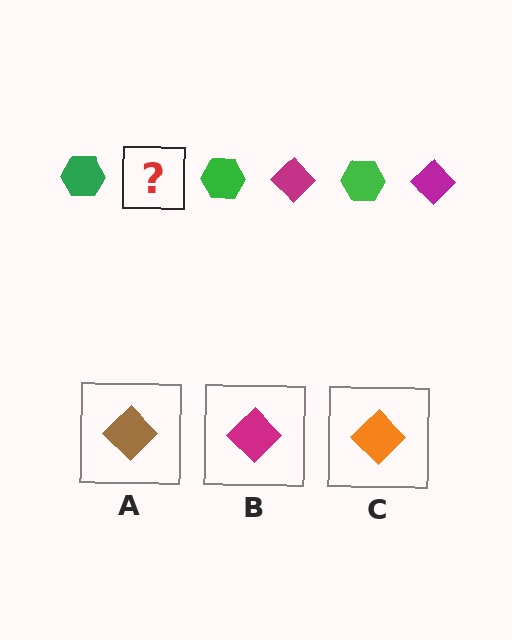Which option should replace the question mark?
Option B.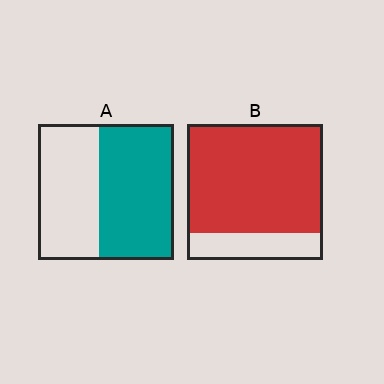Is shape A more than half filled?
Yes.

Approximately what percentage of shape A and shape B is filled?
A is approximately 55% and B is approximately 80%.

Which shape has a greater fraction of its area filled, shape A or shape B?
Shape B.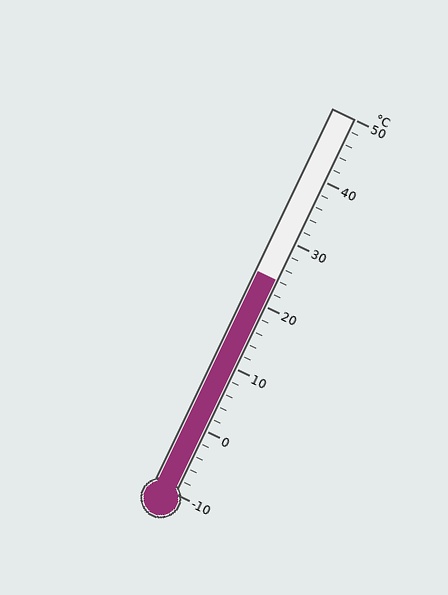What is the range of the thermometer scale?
The thermometer scale ranges from -10°C to 50°C.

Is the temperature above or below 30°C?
The temperature is below 30°C.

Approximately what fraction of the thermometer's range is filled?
The thermometer is filled to approximately 55% of its range.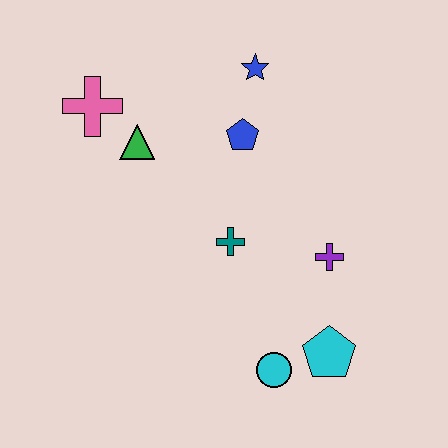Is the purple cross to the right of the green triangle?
Yes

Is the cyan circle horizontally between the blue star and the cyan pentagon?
Yes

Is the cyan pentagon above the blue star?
No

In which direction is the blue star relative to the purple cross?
The blue star is above the purple cross.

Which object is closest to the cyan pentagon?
The cyan circle is closest to the cyan pentagon.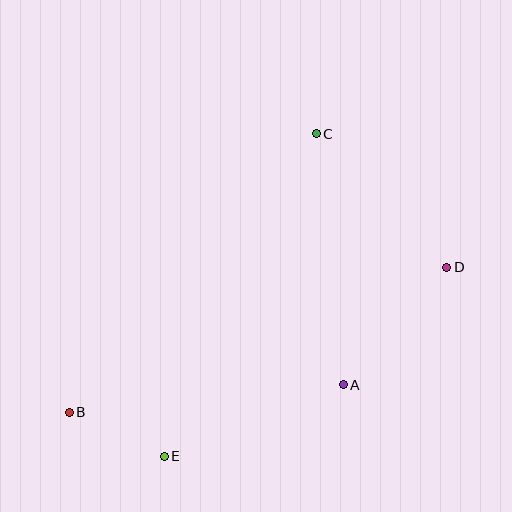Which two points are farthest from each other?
Points B and D are farthest from each other.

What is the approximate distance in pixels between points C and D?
The distance between C and D is approximately 186 pixels.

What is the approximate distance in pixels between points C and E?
The distance between C and E is approximately 357 pixels.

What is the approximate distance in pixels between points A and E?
The distance between A and E is approximately 193 pixels.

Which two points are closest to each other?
Points B and E are closest to each other.